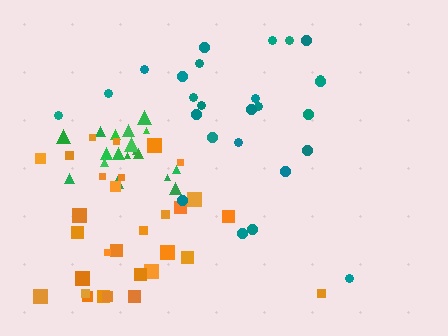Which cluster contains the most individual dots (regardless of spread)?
Orange (30).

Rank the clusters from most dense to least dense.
green, orange, teal.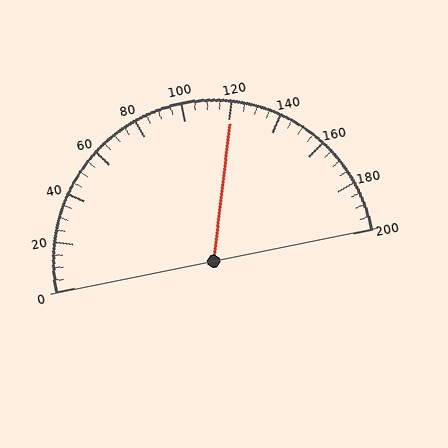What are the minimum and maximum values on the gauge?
The gauge ranges from 0 to 200.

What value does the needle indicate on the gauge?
The needle indicates approximately 120.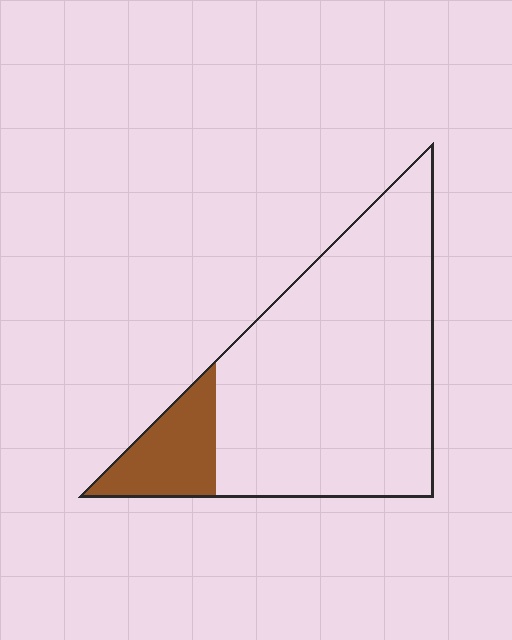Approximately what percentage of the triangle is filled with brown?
Approximately 15%.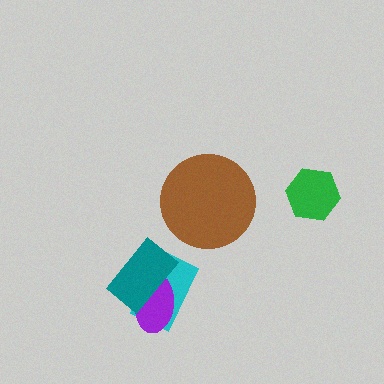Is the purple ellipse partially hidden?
Yes, it is partially covered by another shape.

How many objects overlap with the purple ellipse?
2 objects overlap with the purple ellipse.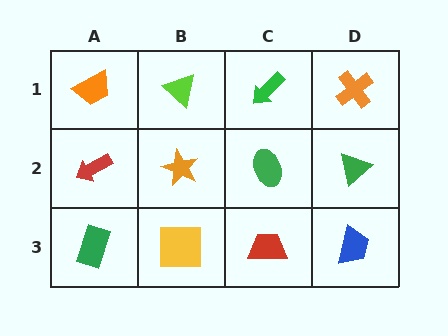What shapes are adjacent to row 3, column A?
A red arrow (row 2, column A), a yellow square (row 3, column B).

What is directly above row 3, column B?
An orange star.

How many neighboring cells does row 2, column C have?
4.